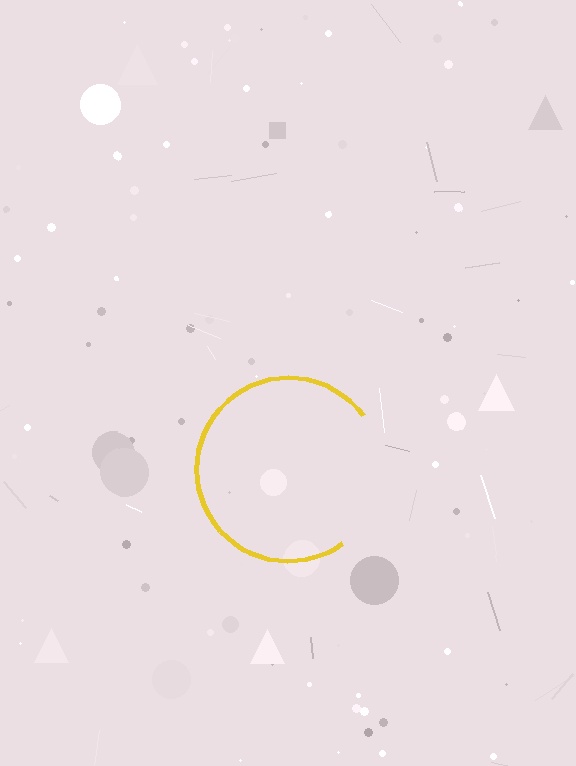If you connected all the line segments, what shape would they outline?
They would outline a circle.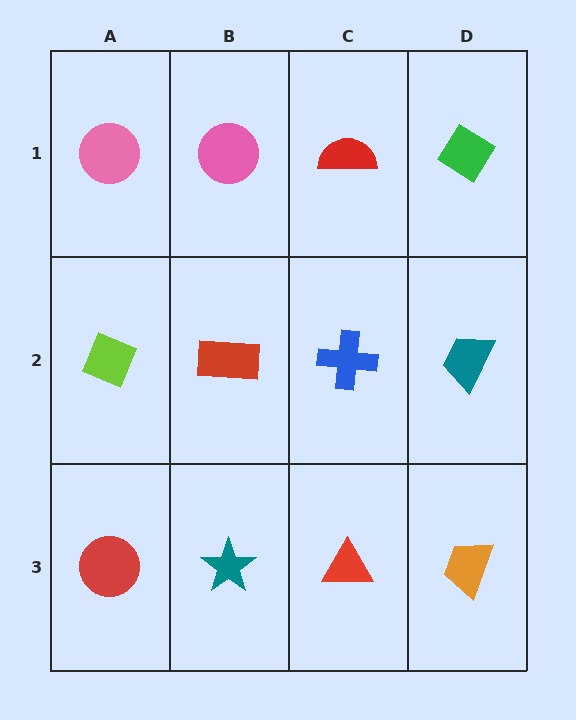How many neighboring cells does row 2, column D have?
3.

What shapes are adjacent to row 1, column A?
A lime diamond (row 2, column A), a pink circle (row 1, column B).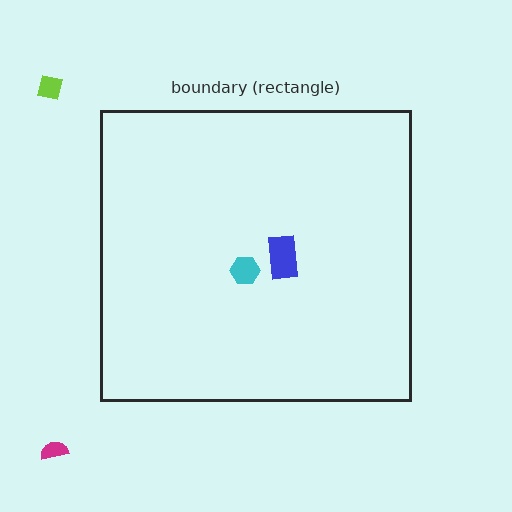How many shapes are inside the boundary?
2 inside, 2 outside.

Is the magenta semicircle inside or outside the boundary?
Outside.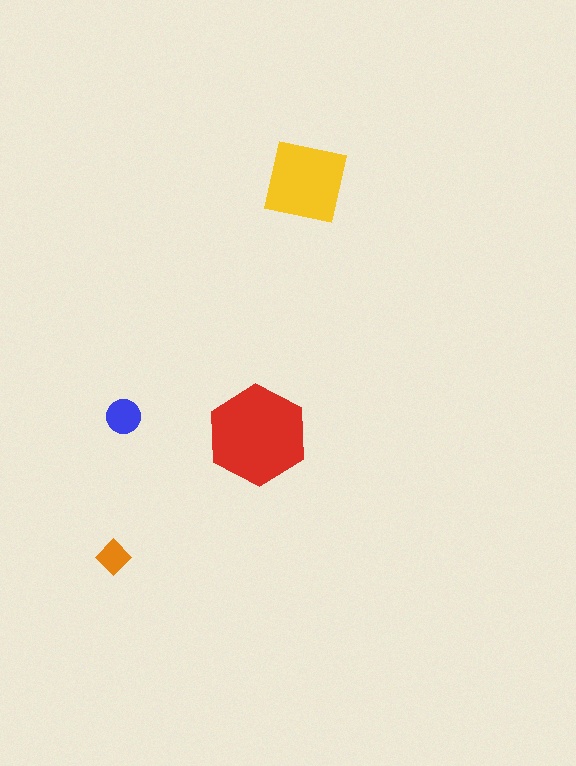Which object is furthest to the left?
The orange diamond is leftmost.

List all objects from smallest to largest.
The orange diamond, the blue circle, the yellow square, the red hexagon.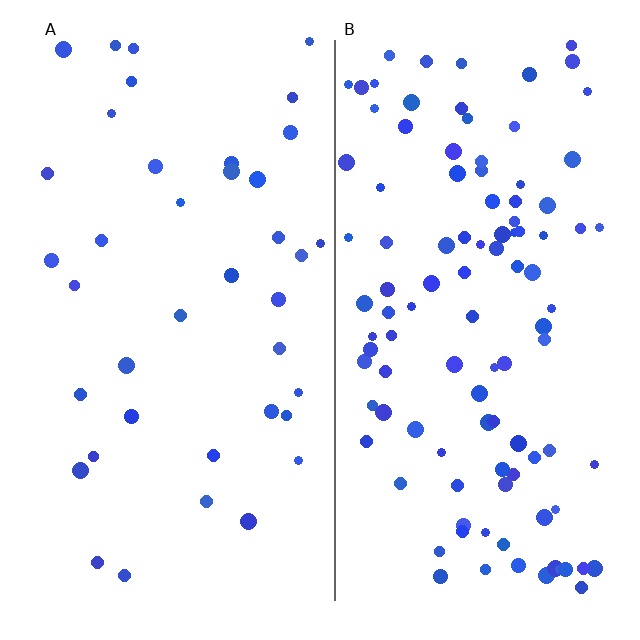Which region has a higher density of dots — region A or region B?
B (the right).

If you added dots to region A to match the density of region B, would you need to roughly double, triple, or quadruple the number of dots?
Approximately triple.